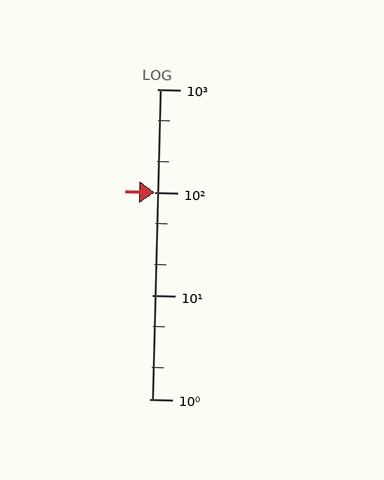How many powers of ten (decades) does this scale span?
The scale spans 3 decades, from 1 to 1000.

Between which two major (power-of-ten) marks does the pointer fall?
The pointer is between 100 and 1000.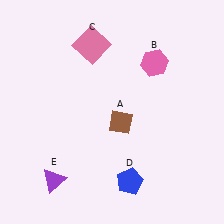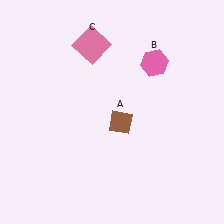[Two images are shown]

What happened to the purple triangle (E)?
The purple triangle (E) was removed in Image 2. It was in the bottom-left area of Image 1.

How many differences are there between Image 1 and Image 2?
There are 2 differences between the two images.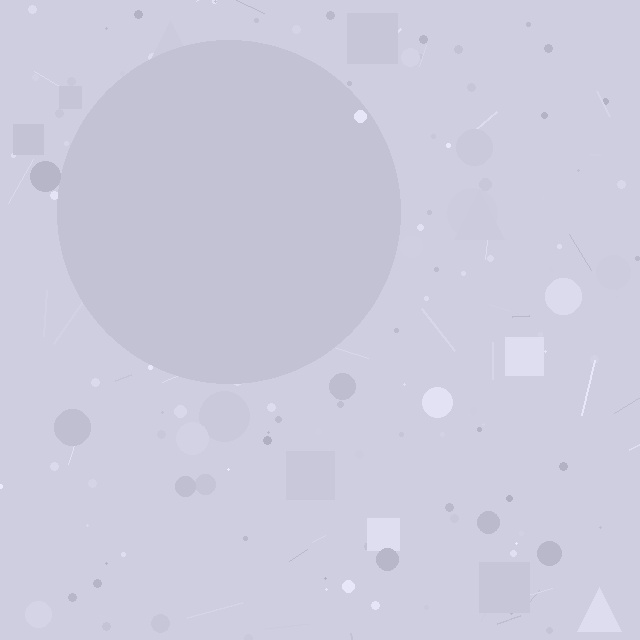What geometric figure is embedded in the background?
A circle is embedded in the background.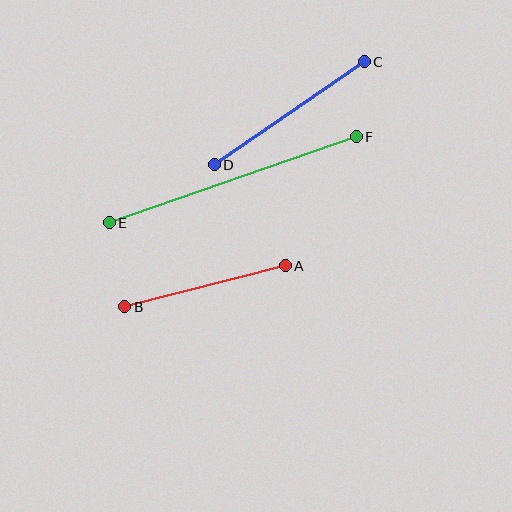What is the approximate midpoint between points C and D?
The midpoint is at approximately (289, 113) pixels.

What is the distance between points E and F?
The distance is approximately 261 pixels.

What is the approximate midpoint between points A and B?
The midpoint is at approximately (205, 286) pixels.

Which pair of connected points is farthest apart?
Points E and F are farthest apart.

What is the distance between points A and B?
The distance is approximately 166 pixels.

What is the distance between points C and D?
The distance is approximately 182 pixels.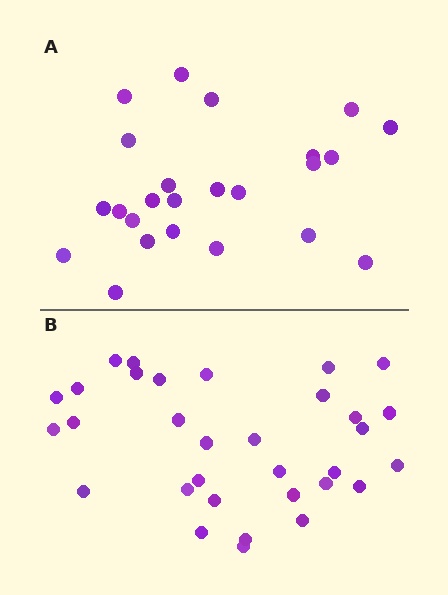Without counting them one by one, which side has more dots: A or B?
Region B (the bottom region) has more dots.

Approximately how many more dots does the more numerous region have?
Region B has roughly 8 or so more dots than region A.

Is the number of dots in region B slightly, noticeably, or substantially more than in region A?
Region B has noticeably more, but not dramatically so. The ratio is roughly 1.3 to 1.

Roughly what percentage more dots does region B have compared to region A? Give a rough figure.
About 35% more.